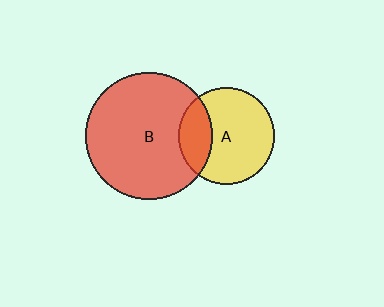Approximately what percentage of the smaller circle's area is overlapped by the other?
Approximately 25%.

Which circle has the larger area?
Circle B (red).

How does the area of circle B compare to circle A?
Approximately 1.7 times.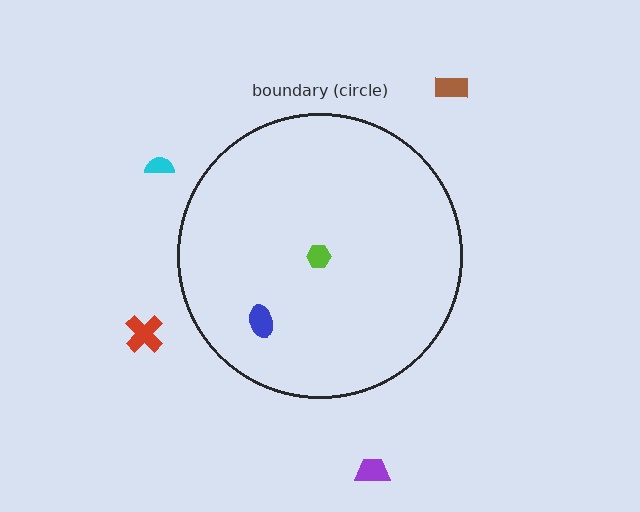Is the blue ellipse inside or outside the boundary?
Inside.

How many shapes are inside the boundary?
2 inside, 4 outside.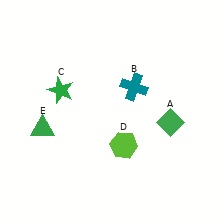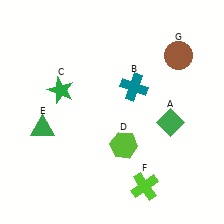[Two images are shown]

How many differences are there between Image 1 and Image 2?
There are 2 differences between the two images.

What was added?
A lime cross (F), a brown circle (G) were added in Image 2.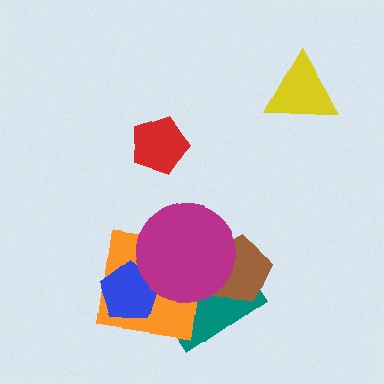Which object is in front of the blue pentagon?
The magenta circle is in front of the blue pentagon.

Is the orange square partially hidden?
Yes, it is partially covered by another shape.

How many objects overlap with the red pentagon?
0 objects overlap with the red pentagon.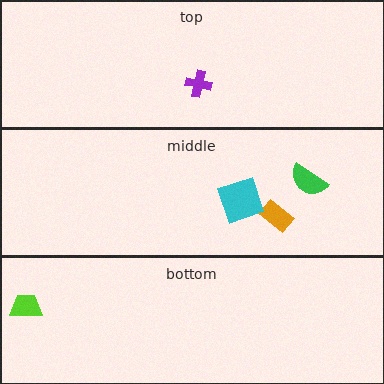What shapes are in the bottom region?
The lime trapezoid.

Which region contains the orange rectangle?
The middle region.